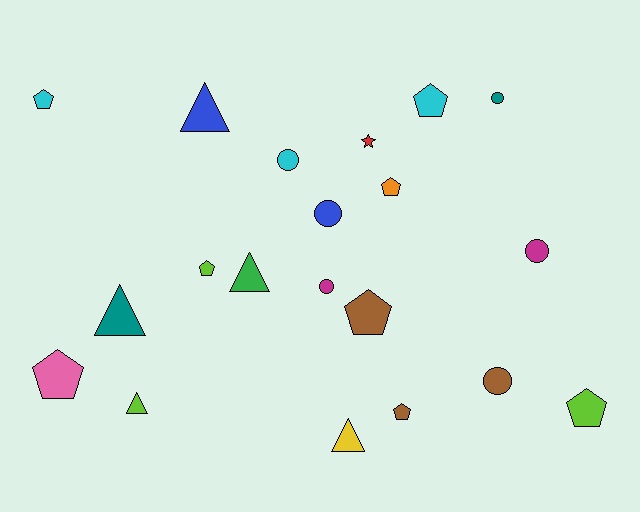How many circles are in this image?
There are 6 circles.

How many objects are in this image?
There are 20 objects.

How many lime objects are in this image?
There are 3 lime objects.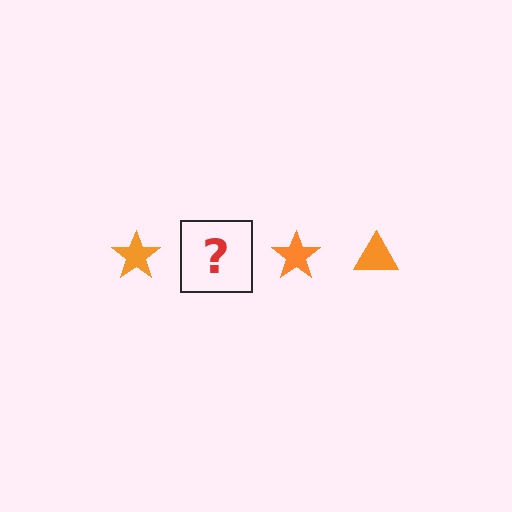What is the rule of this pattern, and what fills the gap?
The rule is that the pattern cycles through star, triangle shapes in orange. The gap should be filled with an orange triangle.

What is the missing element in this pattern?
The missing element is an orange triangle.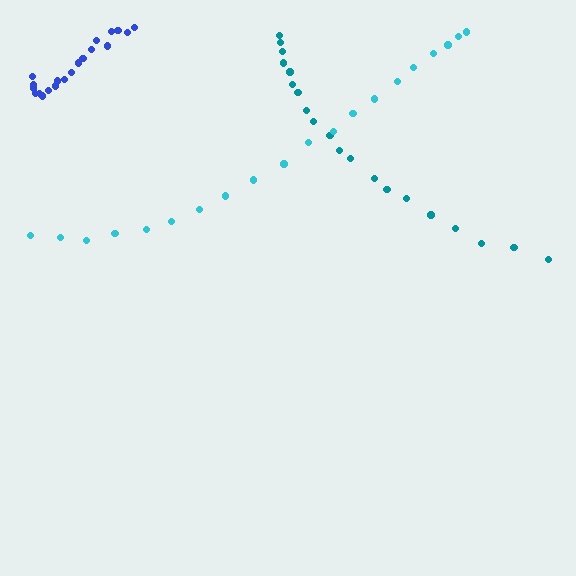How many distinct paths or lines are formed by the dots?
There are 3 distinct paths.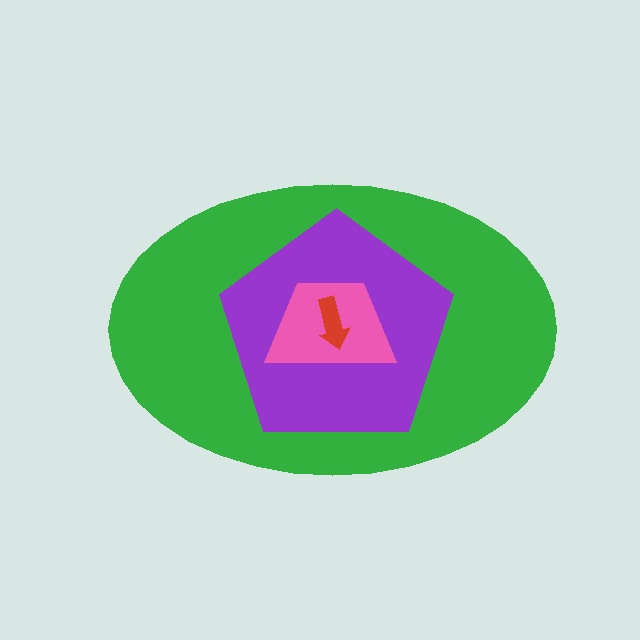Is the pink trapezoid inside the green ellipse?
Yes.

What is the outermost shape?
The green ellipse.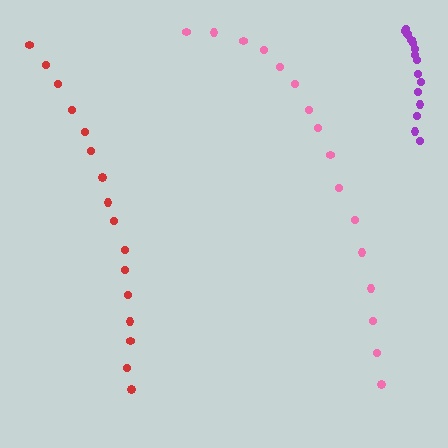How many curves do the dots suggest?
There are 3 distinct paths.